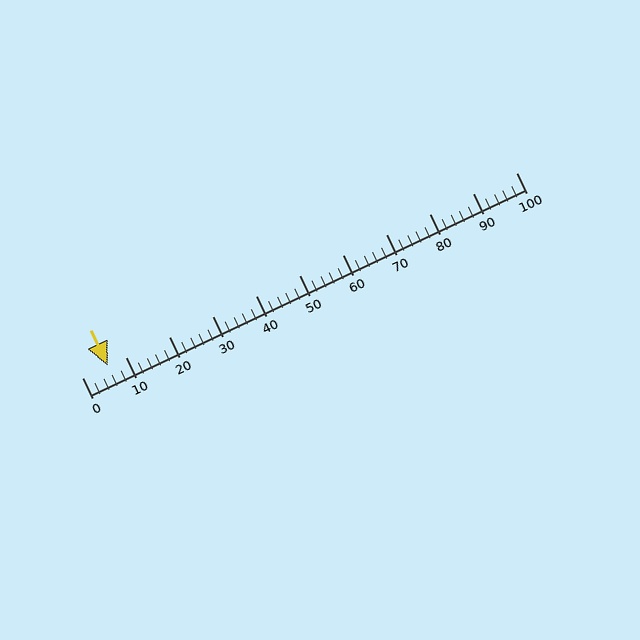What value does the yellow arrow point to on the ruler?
The yellow arrow points to approximately 6.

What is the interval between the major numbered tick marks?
The major tick marks are spaced 10 units apart.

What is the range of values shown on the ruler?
The ruler shows values from 0 to 100.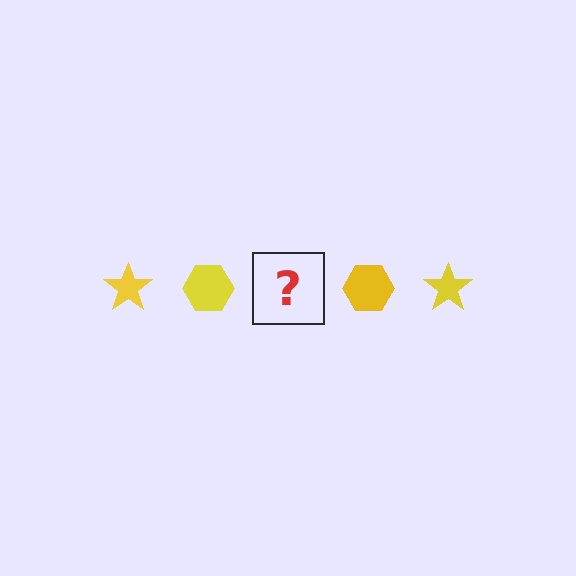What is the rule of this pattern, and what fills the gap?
The rule is that the pattern cycles through star, hexagon shapes in yellow. The gap should be filled with a yellow star.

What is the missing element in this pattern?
The missing element is a yellow star.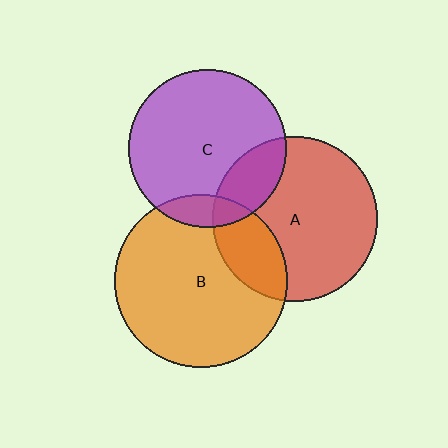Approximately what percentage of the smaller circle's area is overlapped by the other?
Approximately 20%.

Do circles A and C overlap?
Yes.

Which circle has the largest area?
Circle B (orange).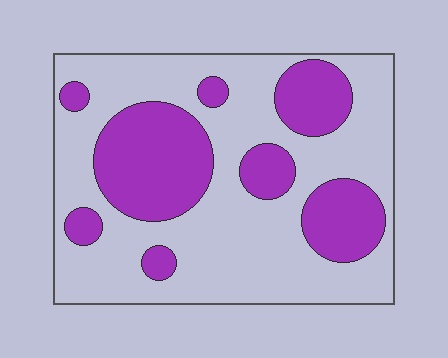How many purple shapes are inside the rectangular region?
8.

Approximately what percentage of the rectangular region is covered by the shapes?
Approximately 35%.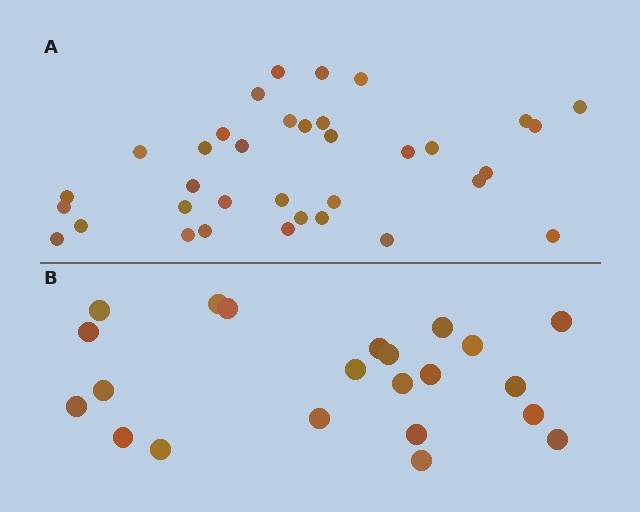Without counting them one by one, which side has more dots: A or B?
Region A (the top region) has more dots.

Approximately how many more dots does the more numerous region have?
Region A has approximately 15 more dots than region B.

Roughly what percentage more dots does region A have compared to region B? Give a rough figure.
About 60% more.